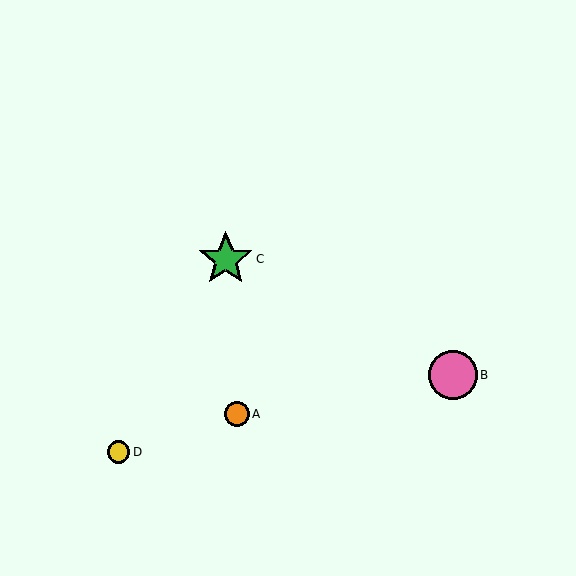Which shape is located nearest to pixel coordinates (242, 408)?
The orange circle (labeled A) at (237, 414) is nearest to that location.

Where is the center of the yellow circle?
The center of the yellow circle is at (119, 452).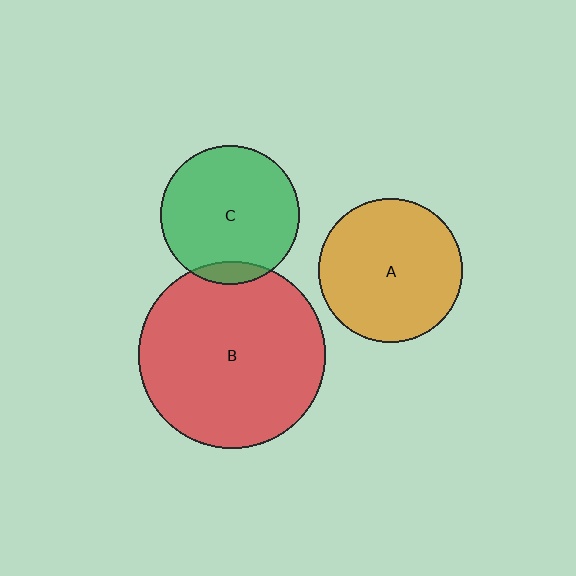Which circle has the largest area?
Circle B (red).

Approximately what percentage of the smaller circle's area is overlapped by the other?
Approximately 10%.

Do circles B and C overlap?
Yes.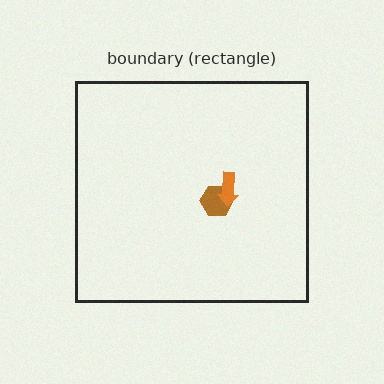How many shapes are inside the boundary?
2 inside, 0 outside.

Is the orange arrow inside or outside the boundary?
Inside.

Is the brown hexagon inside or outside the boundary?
Inside.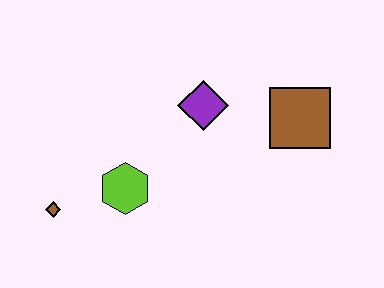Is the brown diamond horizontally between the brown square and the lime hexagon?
No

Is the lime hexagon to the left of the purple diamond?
Yes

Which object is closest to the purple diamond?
The brown square is closest to the purple diamond.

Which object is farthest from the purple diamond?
The brown diamond is farthest from the purple diamond.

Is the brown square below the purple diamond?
Yes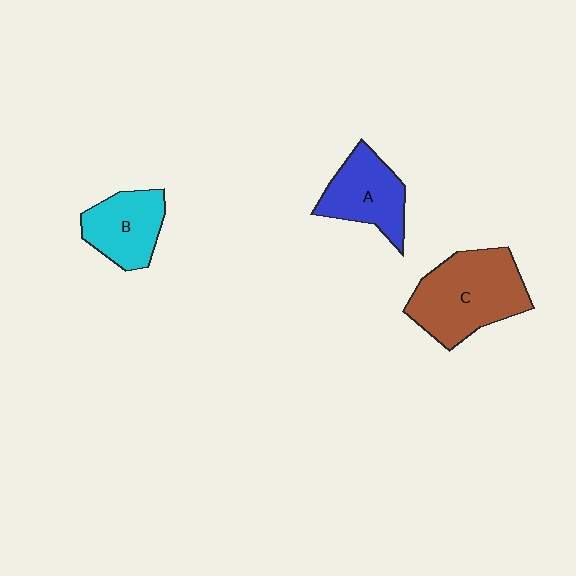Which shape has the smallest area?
Shape B (cyan).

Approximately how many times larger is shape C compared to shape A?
Approximately 1.5 times.